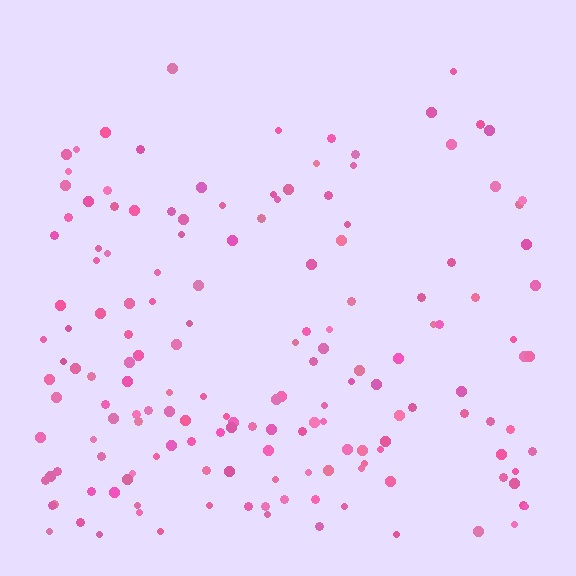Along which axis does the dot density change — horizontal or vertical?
Vertical.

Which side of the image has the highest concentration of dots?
The bottom.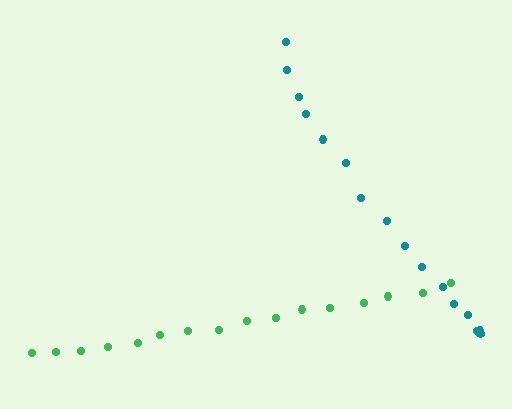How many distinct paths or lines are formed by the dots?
There are 2 distinct paths.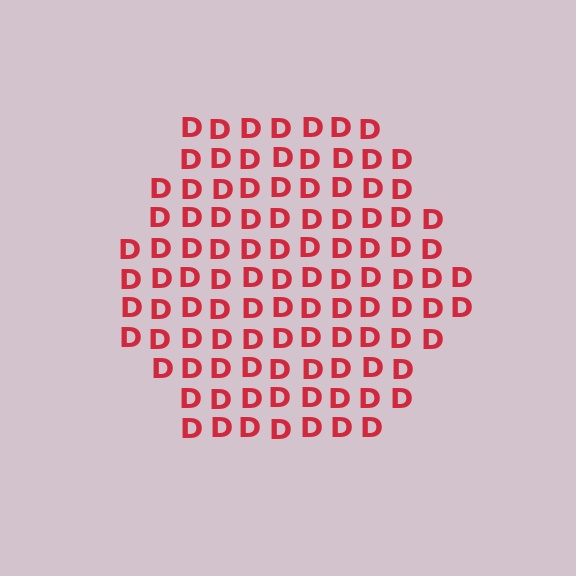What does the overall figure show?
The overall figure shows a hexagon.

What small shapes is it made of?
It is made of small letter D's.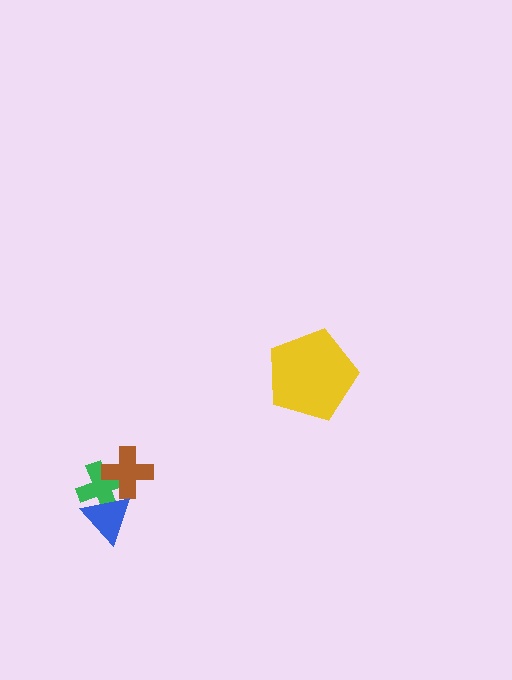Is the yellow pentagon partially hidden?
No, no other shape covers it.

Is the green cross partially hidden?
Yes, it is partially covered by another shape.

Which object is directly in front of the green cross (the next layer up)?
The brown cross is directly in front of the green cross.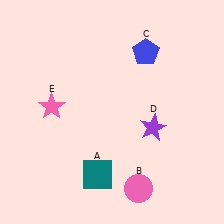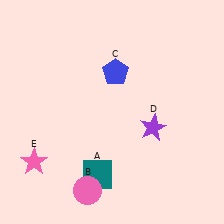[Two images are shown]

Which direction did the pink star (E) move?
The pink star (E) moved down.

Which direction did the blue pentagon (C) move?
The blue pentagon (C) moved left.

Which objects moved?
The objects that moved are: the pink circle (B), the blue pentagon (C), the pink star (E).